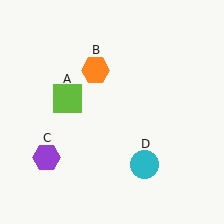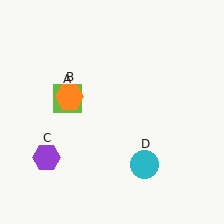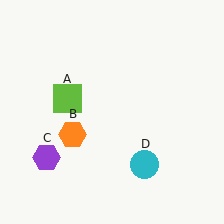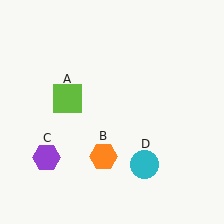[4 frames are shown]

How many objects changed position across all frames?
1 object changed position: orange hexagon (object B).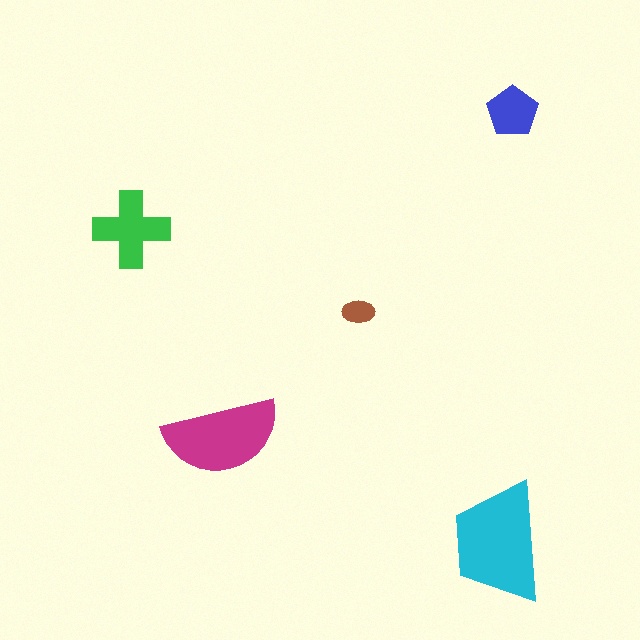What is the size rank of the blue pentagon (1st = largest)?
4th.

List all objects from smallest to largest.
The brown ellipse, the blue pentagon, the green cross, the magenta semicircle, the cyan trapezoid.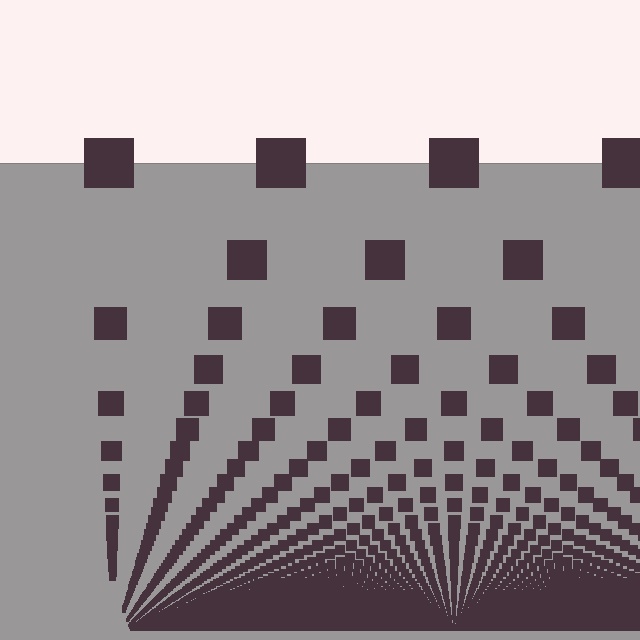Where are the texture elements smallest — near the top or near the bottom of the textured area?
Near the bottom.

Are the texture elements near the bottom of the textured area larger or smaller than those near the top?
Smaller. The gradient is inverted — elements near the bottom are smaller and denser.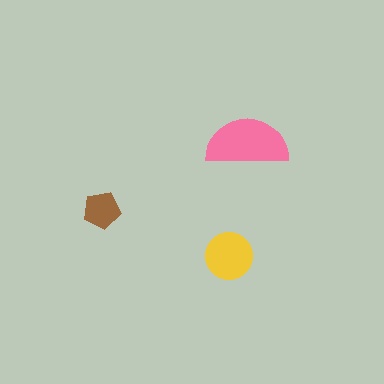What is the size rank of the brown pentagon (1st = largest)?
3rd.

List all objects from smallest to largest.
The brown pentagon, the yellow circle, the pink semicircle.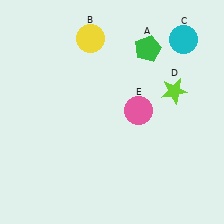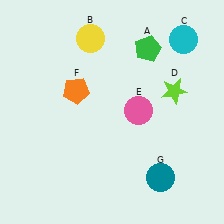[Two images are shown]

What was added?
An orange pentagon (F), a teal circle (G) were added in Image 2.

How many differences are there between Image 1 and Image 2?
There are 2 differences between the two images.